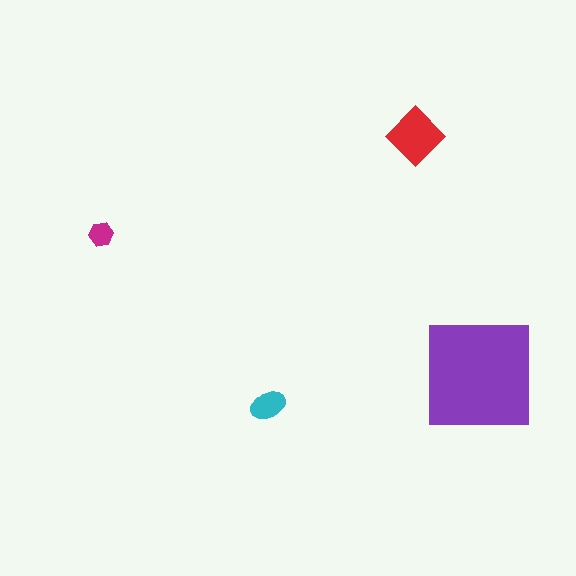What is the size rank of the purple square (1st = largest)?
1st.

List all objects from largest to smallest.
The purple square, the red diamond, the cyan ellipse, the magenta hexagon.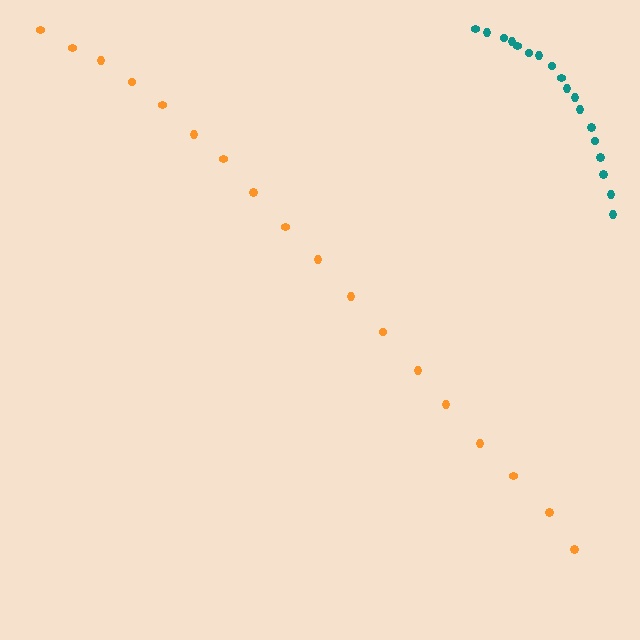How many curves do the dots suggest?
There are 2 distinct paths.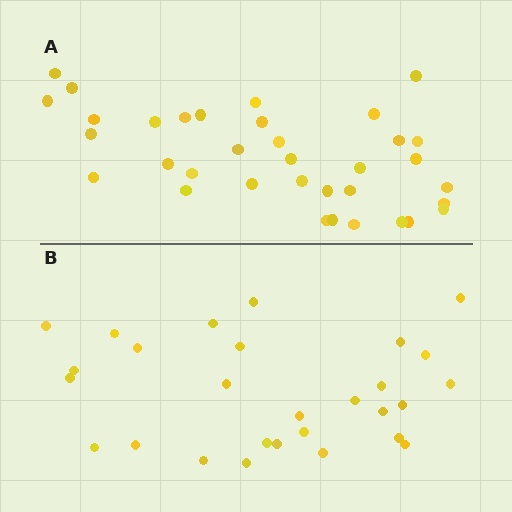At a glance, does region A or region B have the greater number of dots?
Region A (the top region) has more dots.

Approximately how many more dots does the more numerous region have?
Region A has roughly 8 or so more dots than region B.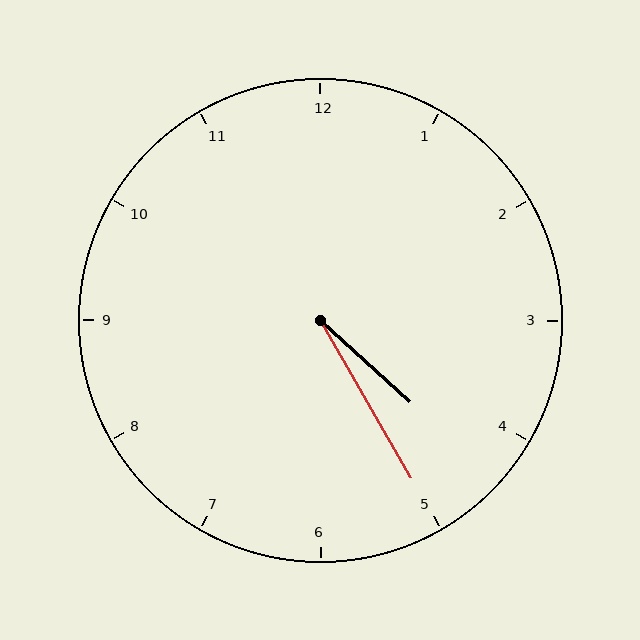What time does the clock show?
4:25.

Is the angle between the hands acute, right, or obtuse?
It is acute.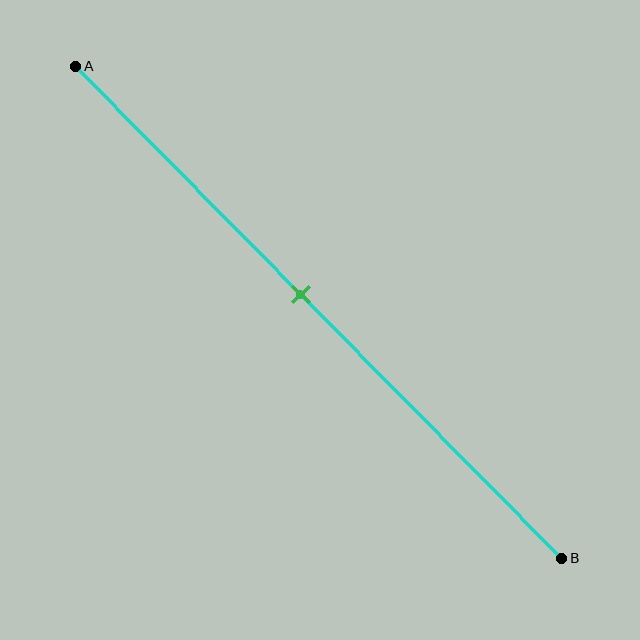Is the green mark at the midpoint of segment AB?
No, the mark is at about 45% from A, not at the 50% midpoint.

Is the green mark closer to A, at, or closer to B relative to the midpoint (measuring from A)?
The green mark is closer to point A than the midpoint of segment AB.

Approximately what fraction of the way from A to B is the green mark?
The green mark is approximately 45% of the way from A to B.